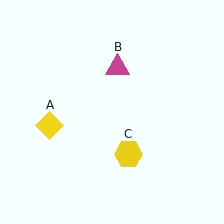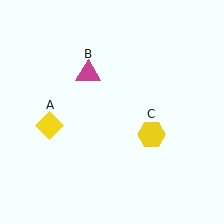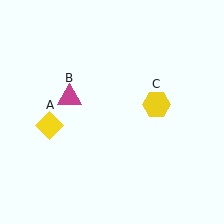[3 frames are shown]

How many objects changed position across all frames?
2 objects changed position: magenta triangle (object B), yellow hexagon (object C).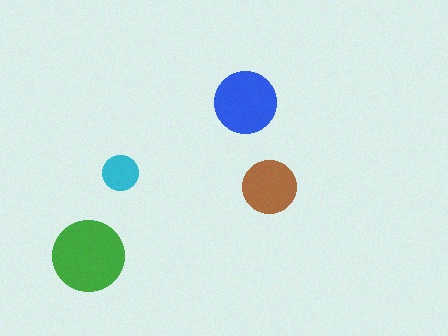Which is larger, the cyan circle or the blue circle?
The blue one.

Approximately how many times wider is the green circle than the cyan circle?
About 2 times wider.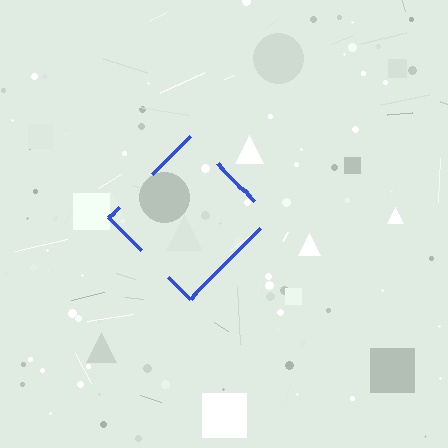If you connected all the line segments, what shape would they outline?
They would outline a diamond.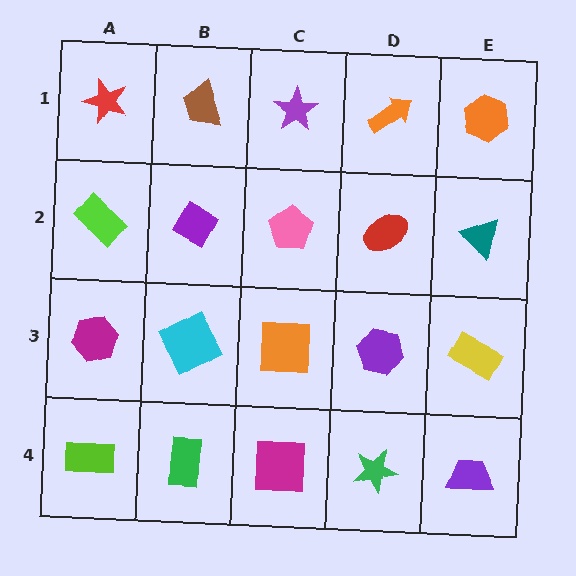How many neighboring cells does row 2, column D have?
4.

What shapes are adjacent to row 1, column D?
A red ellipse (row 2, column D), a purple star (row 1, column C), an orange hexagon (row 1, column E).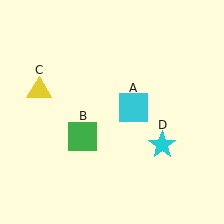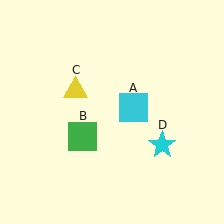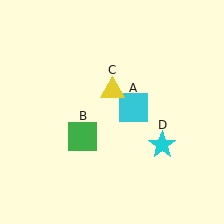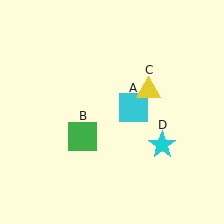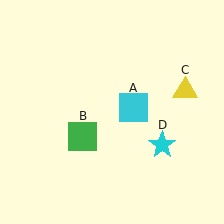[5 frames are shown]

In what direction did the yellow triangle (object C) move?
The yellow triangle (object C) moved right.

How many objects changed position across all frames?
1 object changed position: yellow triangle (object C).